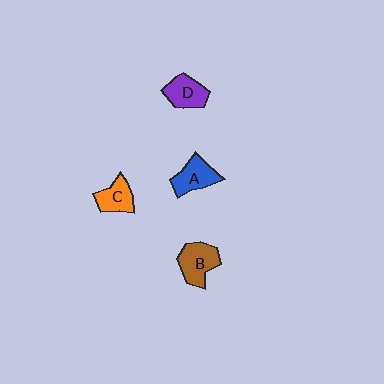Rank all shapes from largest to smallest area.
From largest to smallest: B (brown), A (blue), D (purple), C (orange).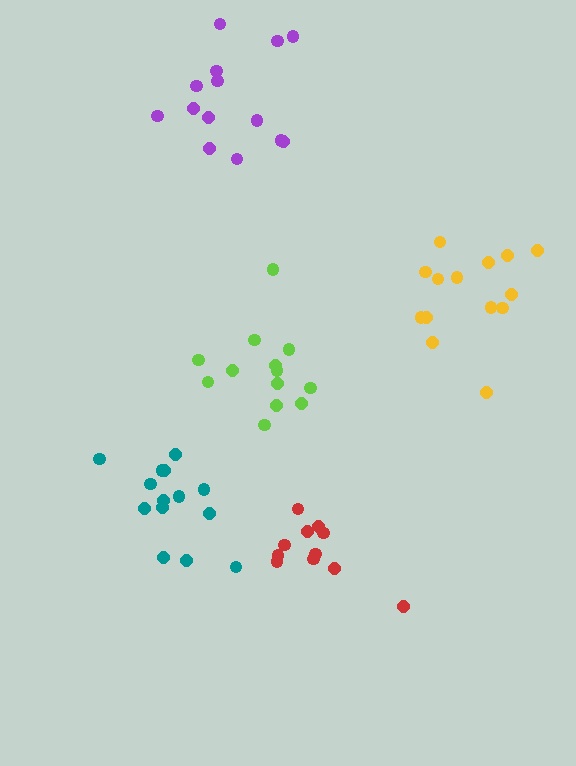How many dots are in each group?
Group 1: 14 dots, Group 2: 14 dots, Group 3: 11 dots, Group 4: 14 dots, Group 5: 13 dots (66 total).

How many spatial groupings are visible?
There are 5 spatial groupings.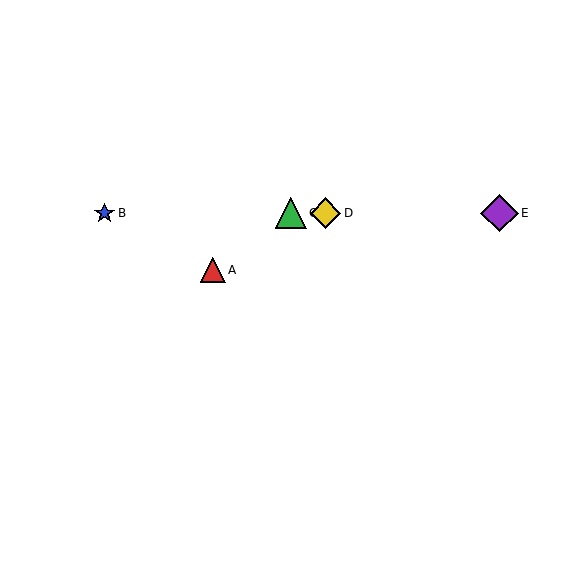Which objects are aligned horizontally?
Objects B, C, D, E are aligned horizontally.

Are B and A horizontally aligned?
No, B is at y≈213 and A is at y≈270.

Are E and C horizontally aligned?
Yes, both are at y≈213.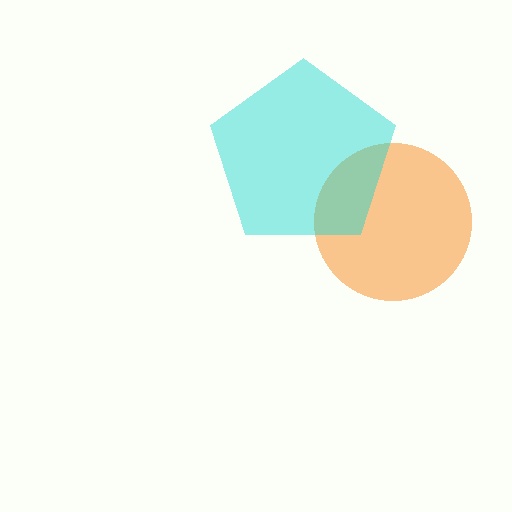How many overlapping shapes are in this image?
There are 2 overlapping shapes in the image.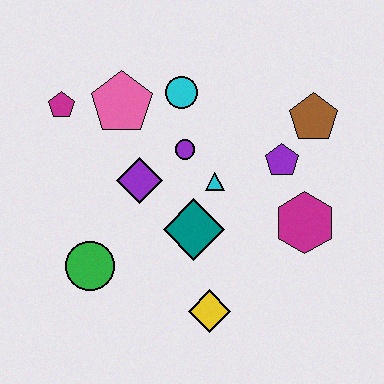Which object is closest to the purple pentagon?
The brown pentagon is closest to the purple pentagon.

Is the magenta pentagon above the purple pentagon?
Yes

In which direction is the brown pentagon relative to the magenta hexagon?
The brown pentagon is above the magenta hexagon.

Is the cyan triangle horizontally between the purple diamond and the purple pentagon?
Yes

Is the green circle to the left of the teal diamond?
Yes